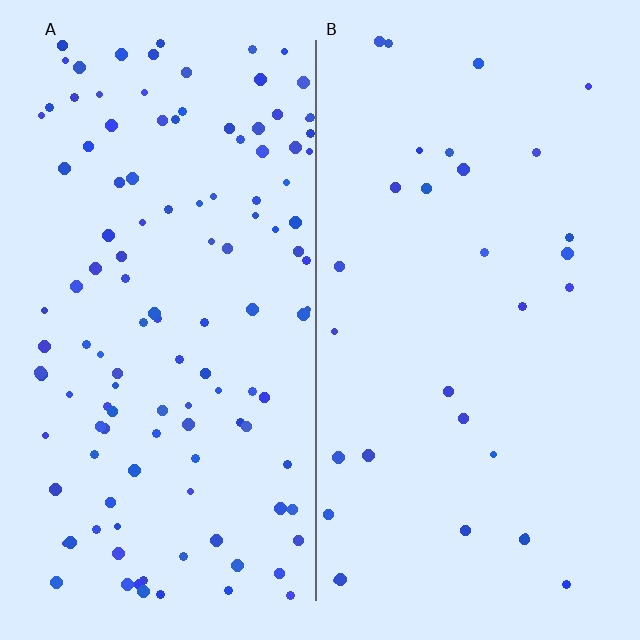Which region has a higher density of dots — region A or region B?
A (the left).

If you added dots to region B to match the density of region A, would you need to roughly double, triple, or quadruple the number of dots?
Approximately quadruple.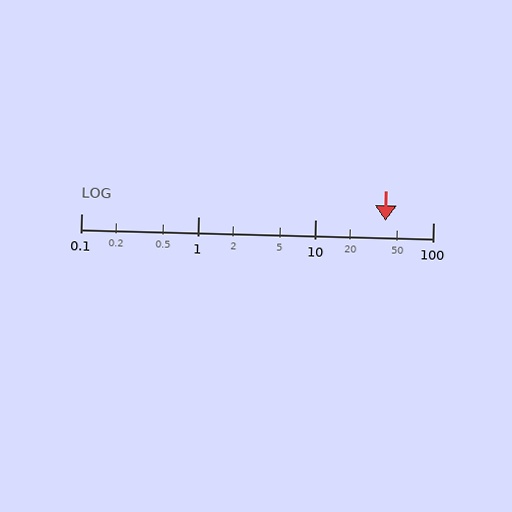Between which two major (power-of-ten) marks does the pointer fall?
The pointer is between 10 and 100.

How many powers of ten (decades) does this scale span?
The scale spans 3 decades, from 0.1 to 100.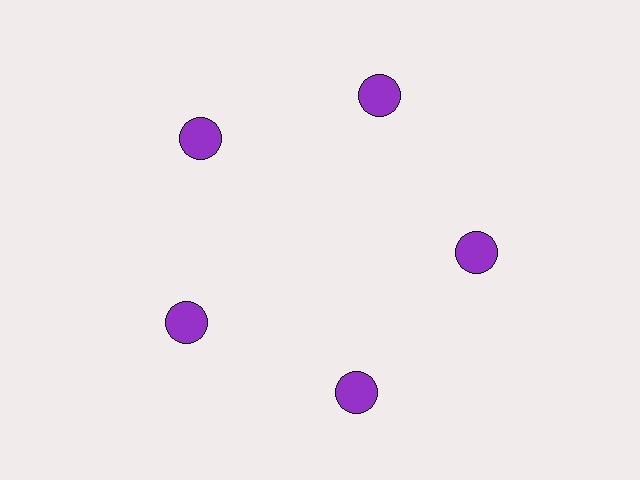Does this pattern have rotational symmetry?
Yes, this pattern has 5-fold rotational symmetry. It looks the same after rotating 72 degrees around the center.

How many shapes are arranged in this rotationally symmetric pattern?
There are 5 shapes, arranged in 5 groups of 1.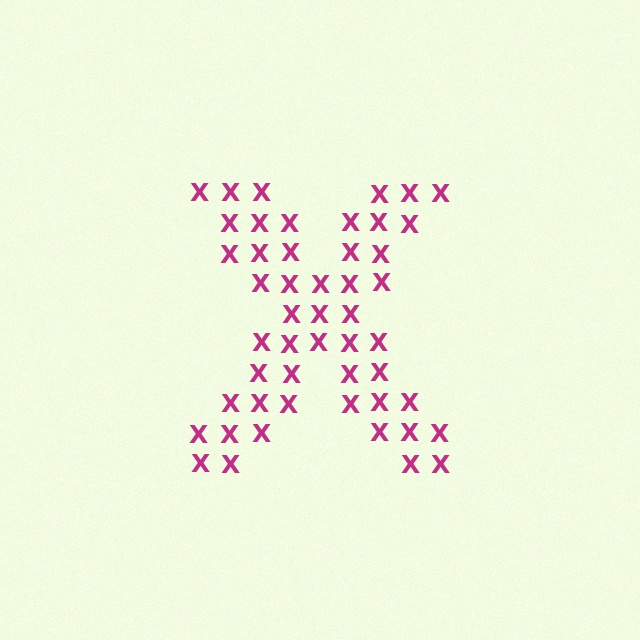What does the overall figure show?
The overall figure shows the letter X.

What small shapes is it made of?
It is made of small letter X's.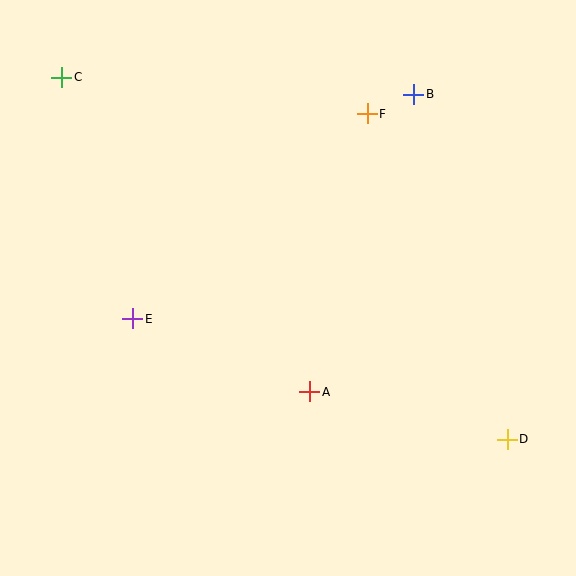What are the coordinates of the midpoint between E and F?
The midpoint between E and F is at (250, 216).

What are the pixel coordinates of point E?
Point E is at (133, 319).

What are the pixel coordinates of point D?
Point D is at (507, 439).